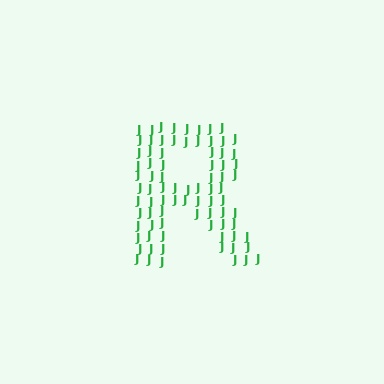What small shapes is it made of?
It is made of small letter J's.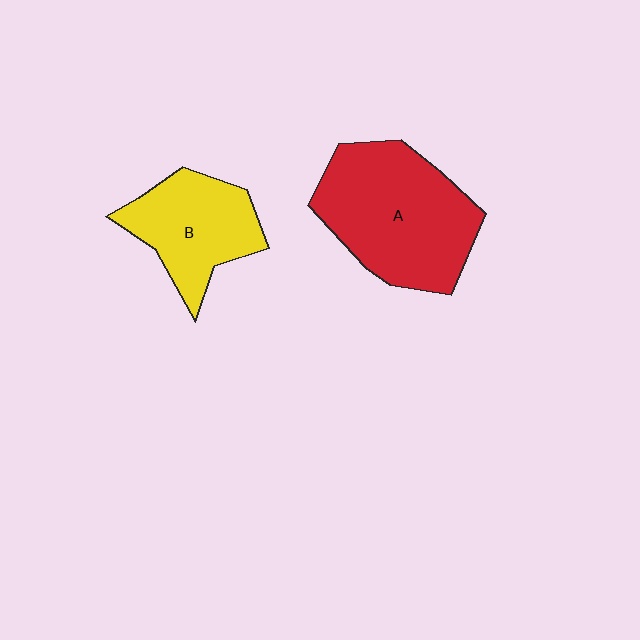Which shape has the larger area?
Shape A (red).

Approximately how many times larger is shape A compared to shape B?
Approximately 1.5 times.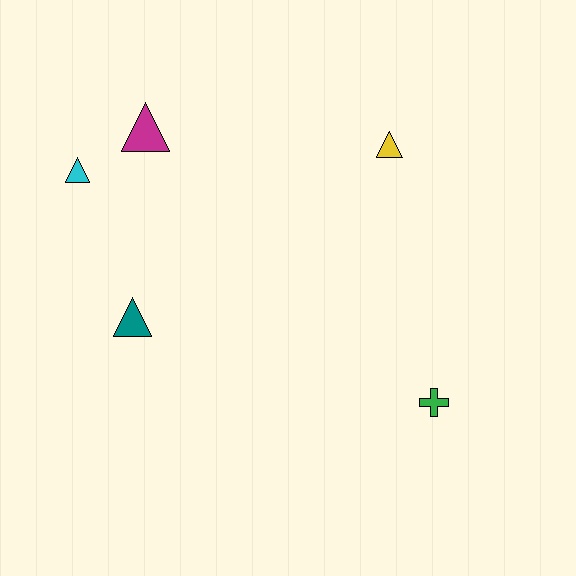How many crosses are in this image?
There is 1 cross.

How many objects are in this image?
There are 5 objects.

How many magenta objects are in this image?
There is 1 magenta object.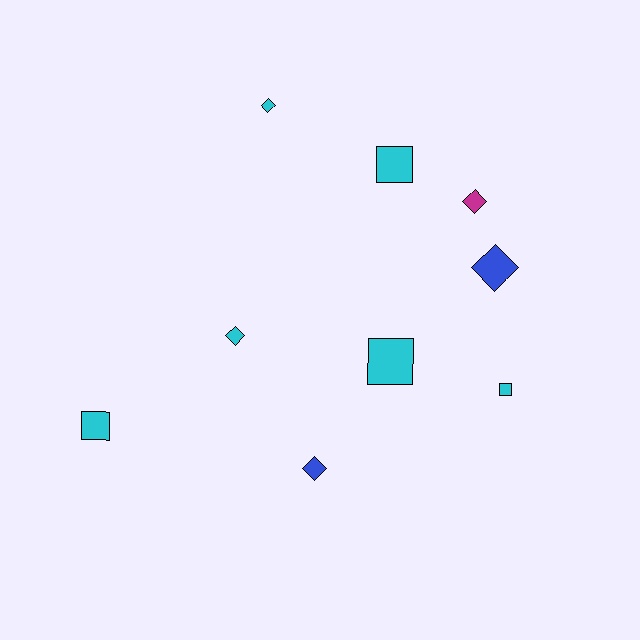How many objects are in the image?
There are 9 objects.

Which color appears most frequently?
Cyan, with 6 objects.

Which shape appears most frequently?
Diamond, with 5 objects.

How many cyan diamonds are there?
There are 2 cyan diamonds.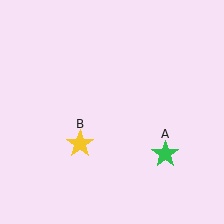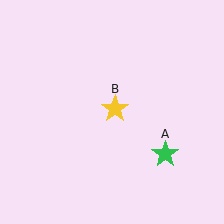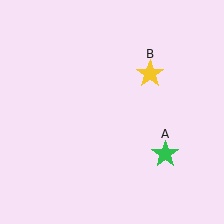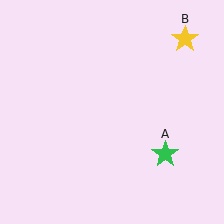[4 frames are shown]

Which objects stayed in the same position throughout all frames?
Green star (object A) remained stationary.